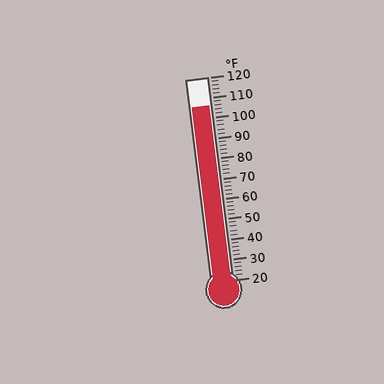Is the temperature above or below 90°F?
The temperature is above 90°F.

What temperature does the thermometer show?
The thermometer shows approximately 106°F.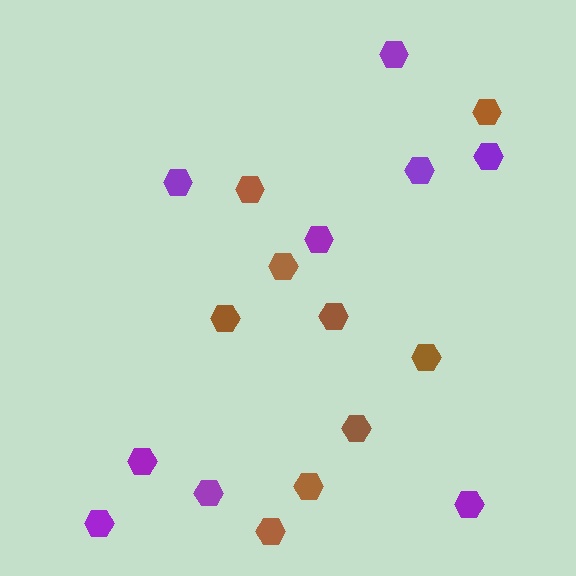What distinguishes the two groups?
There are 2 groups: one group of purple hexagons (9) and one group of brown hexagons (9).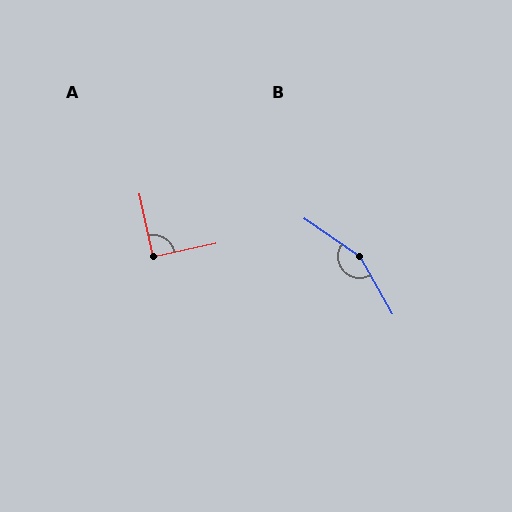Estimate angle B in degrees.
Approximately 154 degrees.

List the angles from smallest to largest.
A (90°), B (154°).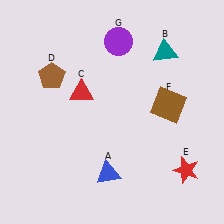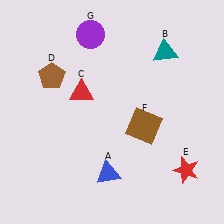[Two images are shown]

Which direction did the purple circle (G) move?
The purple circle (G) moved left.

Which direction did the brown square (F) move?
The brown square (F) moved left.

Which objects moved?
The objects that moved are: the brown square (F), the purple circle (G).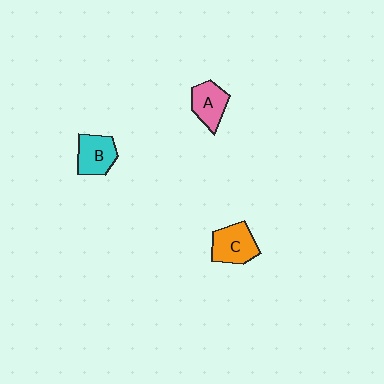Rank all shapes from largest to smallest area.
From largest to smallest: C (orange), B (cyan), A (pink).